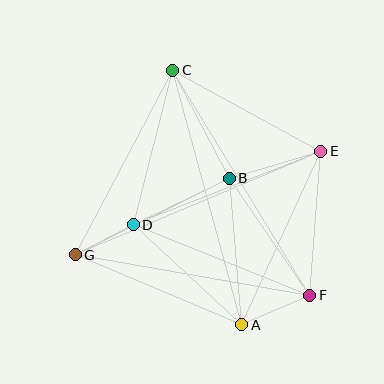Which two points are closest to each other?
Points D and G are closest to each other.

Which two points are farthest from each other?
Points E and G are farthest from each other.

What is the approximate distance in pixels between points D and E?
The distance between D and E is approximately 202 pixels.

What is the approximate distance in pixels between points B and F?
The distance between B and F is approximately 142 pixels.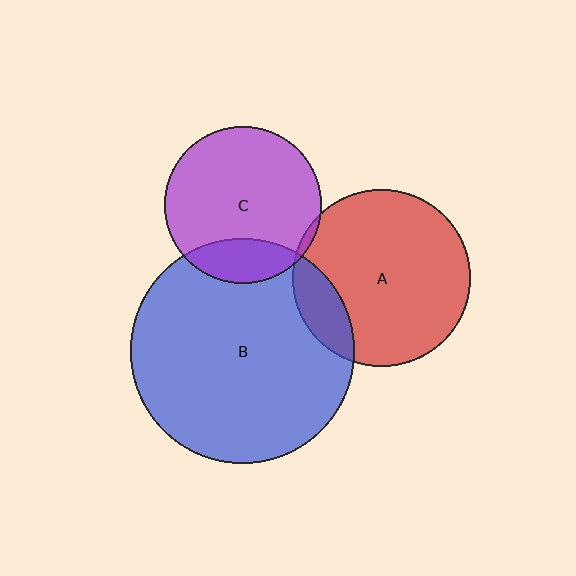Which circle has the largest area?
Circle B (blue).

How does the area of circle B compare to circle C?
Approximately 2.0 times.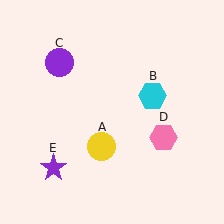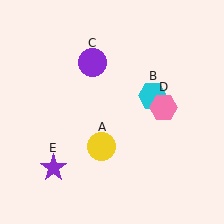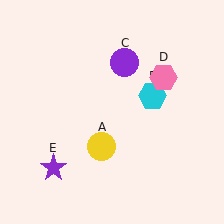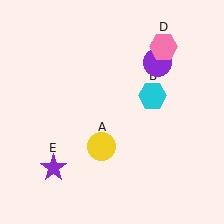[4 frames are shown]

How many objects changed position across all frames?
2 objects changed position: purple circle (object C), pink hexagon (object D).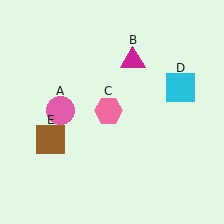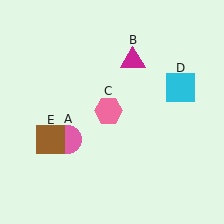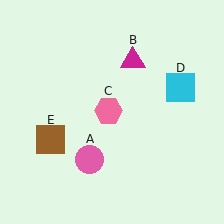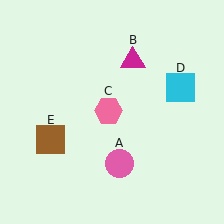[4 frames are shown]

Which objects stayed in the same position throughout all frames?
Magenta triangle (object B) and pink hexagon (object C) and cyan square (object D) and brown square (object E) remained stationary.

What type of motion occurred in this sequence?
The pink circle (object A) rotated counterclockwise around the center of the scene.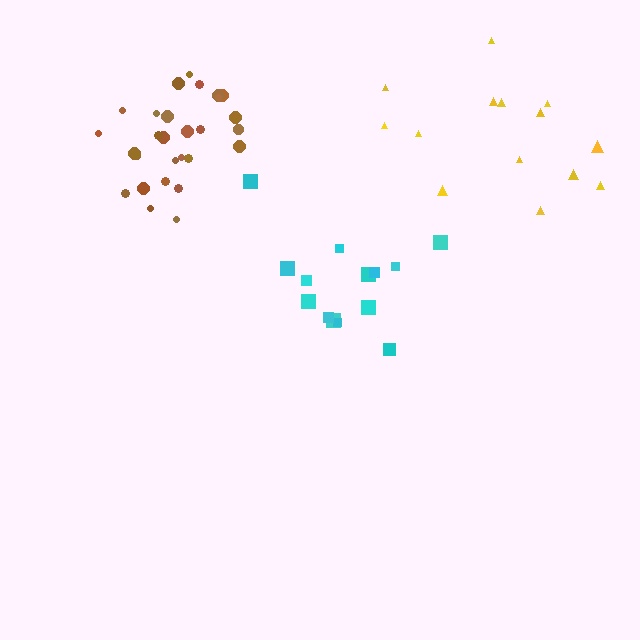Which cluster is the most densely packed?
Brown.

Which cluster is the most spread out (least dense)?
Yellow.